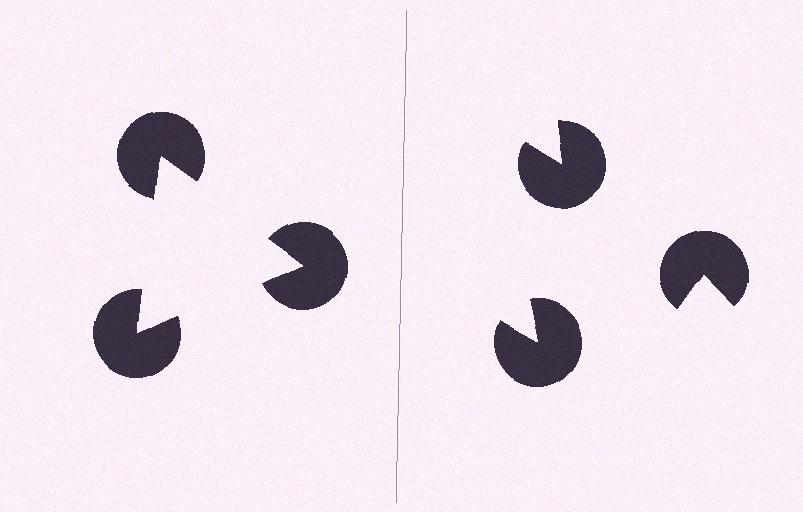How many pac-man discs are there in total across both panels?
6 — 3 on each side.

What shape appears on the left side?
An illusory triangle.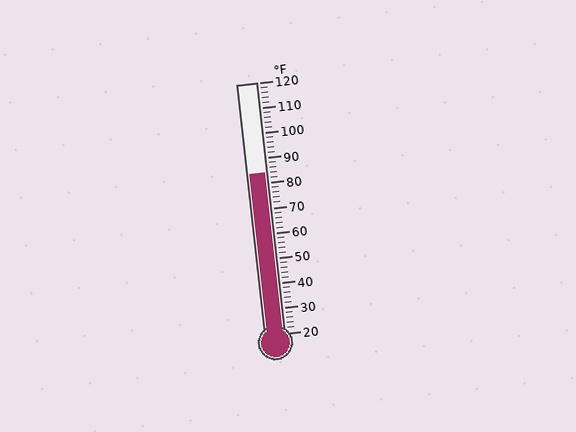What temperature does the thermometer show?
The thermometer shows approximately 84°F.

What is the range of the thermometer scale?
The thermometer scale ranges from 20°F to 120°F.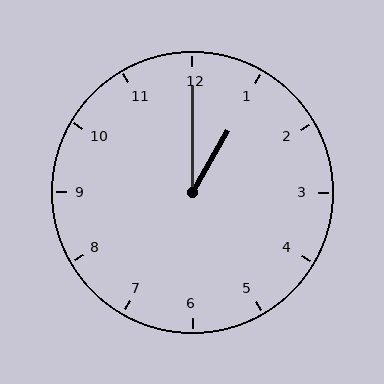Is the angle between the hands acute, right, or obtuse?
It is acute.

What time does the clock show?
1:00.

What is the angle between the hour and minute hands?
Approximately 30 degrees.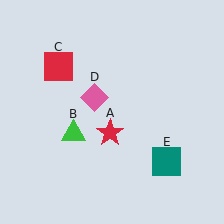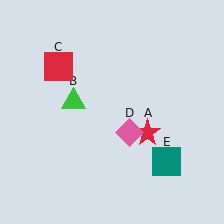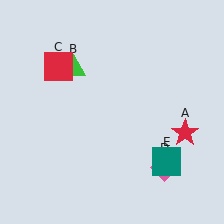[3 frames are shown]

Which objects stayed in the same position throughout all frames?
Red square (object C) and teal square (object E) remained stationary.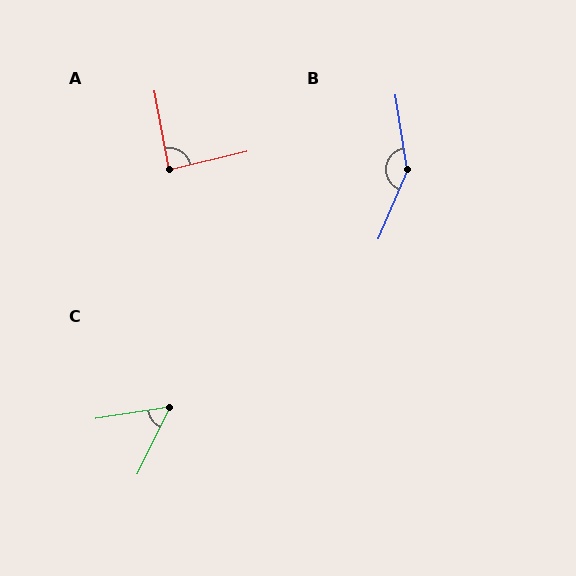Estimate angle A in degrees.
Approximately 87 degrees.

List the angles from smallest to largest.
C (55°), A (87°), B (148°).